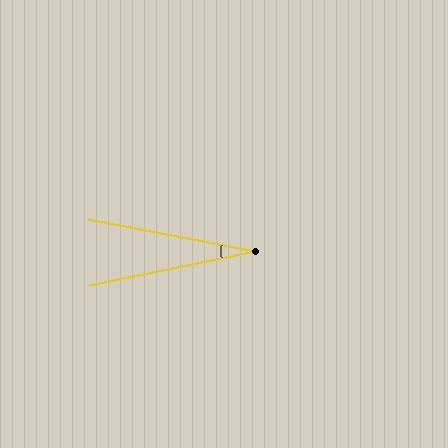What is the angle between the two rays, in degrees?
Approximately 22 degrees.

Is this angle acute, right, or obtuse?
It is acute.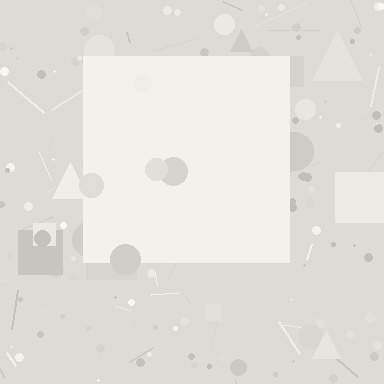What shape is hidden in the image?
A square is hidden in the image.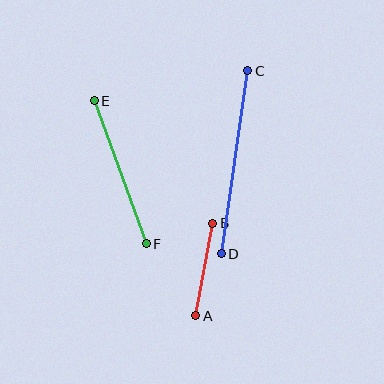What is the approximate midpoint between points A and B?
The midpoint is at approximately (204, 270) pixels.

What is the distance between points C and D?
The distance is approximately 185 pixels.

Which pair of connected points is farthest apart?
Points C and D are farthest apart.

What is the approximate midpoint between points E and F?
The midpoint is at approximately (120, 172) pixels.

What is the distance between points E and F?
The distance is approximately 153 pixels.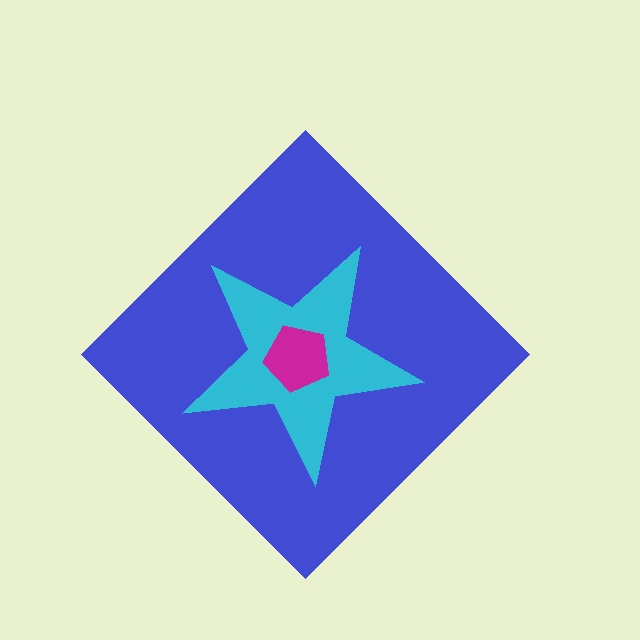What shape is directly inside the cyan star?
The magenta pentagon.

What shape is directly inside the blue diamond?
The cyan star.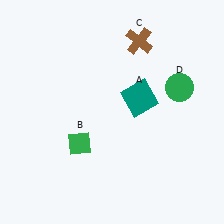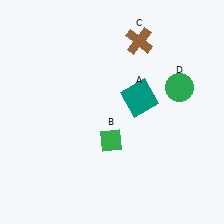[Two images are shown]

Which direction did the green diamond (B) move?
The green diamond (B) moved right.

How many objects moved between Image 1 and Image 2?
1 object moved between the two images.